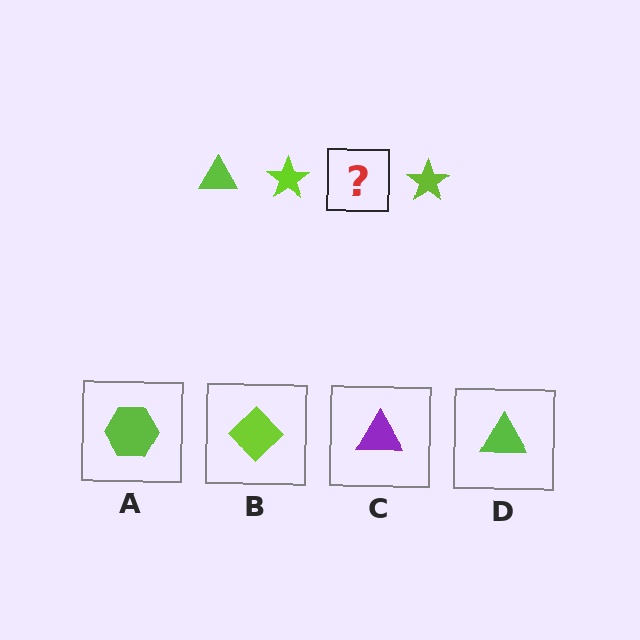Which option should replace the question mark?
Option D.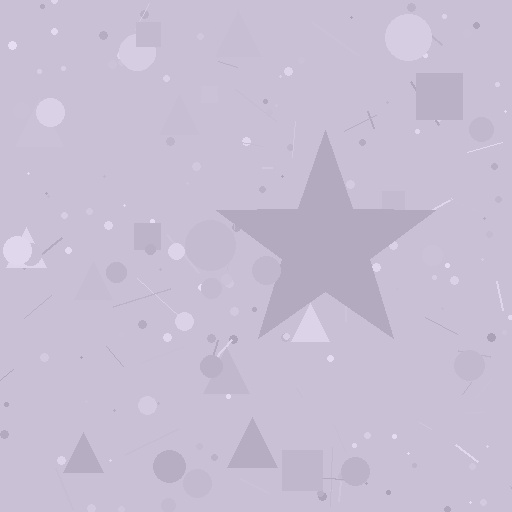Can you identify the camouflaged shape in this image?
The camouflaged shape is a star.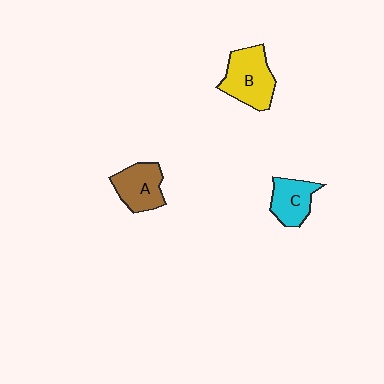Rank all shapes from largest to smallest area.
From largest to smallest: B (yellow), A (brown), C (cyan).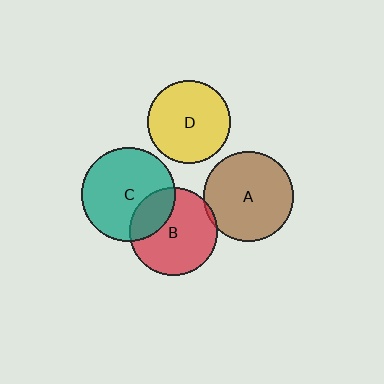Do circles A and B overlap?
Yes.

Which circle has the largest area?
Circle C (teal).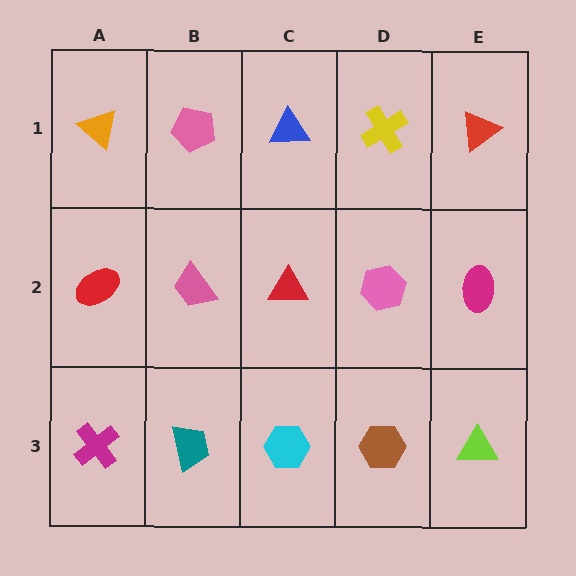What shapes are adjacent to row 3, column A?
A red ellipse (row 2, column A), a teal trapezoid (row 3, column B).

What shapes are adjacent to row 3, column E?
A magenta ellipse (row 2, column E), a brown hexagon (row 3, column D).